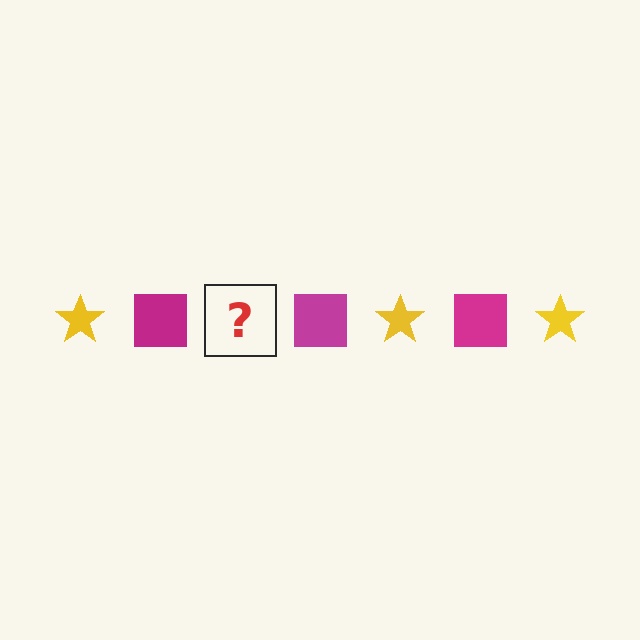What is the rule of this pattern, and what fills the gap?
The rule is that the pattern alternates between yellow star and magenta square. The gap should be filled with a yellow star.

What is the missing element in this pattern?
The missing element is a yellow star.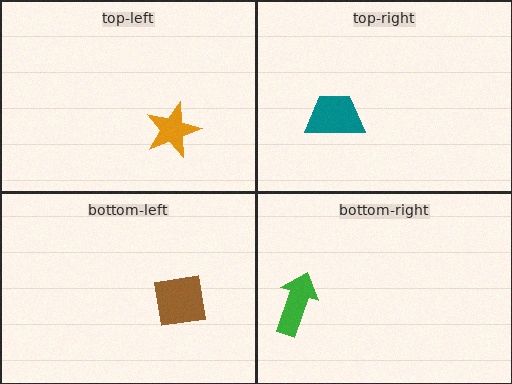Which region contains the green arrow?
The bottom-right region.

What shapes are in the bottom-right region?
The green arrow.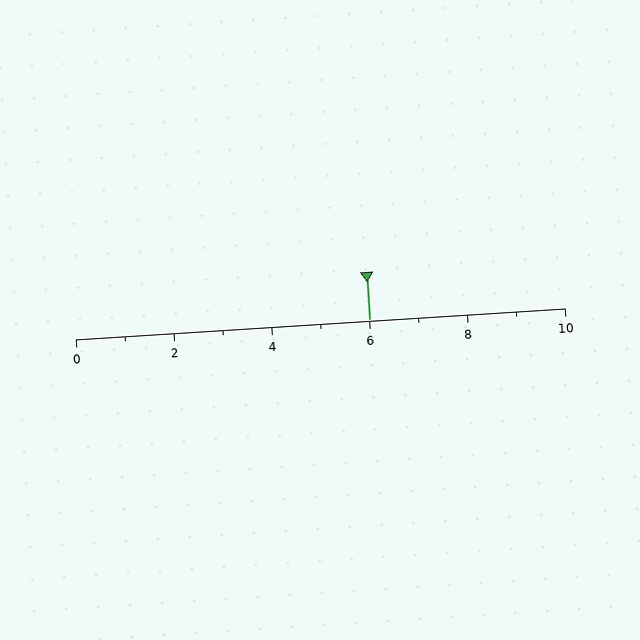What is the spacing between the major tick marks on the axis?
The major ticks are spaced 2 apart.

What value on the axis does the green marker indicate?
The marker indicates approximately 6.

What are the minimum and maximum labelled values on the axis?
The axis runs from 0 to 10.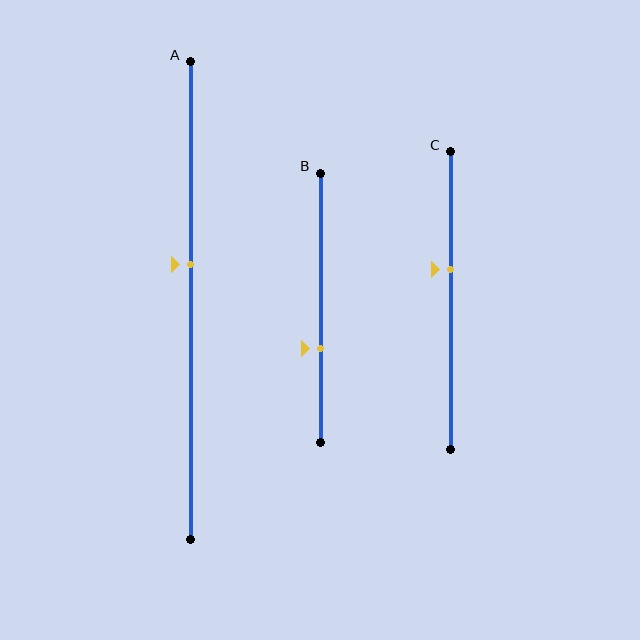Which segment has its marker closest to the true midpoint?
Segment A has its marker closest to the true midpoint.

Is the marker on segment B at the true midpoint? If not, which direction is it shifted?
No, the marker on segment B is shifted downward by about 15% of the segment length.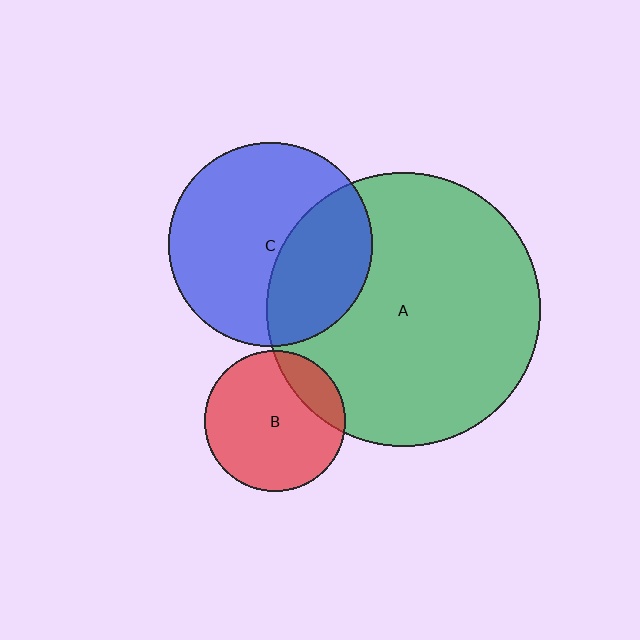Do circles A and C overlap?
Yes.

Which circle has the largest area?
Circle A (green).